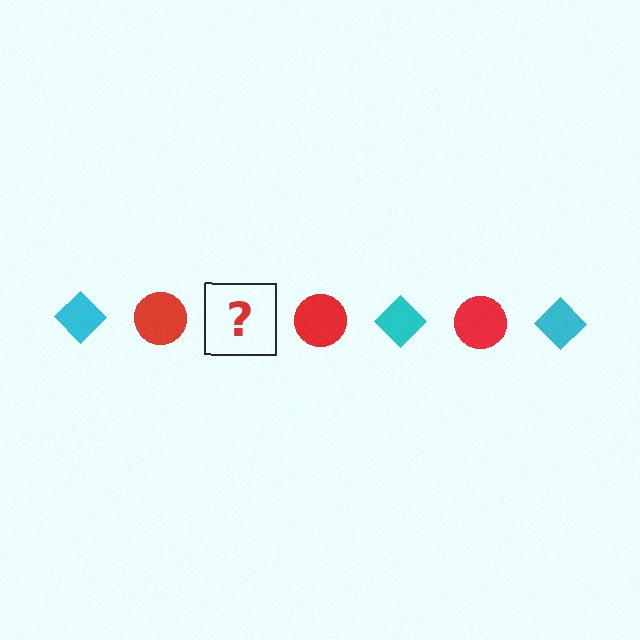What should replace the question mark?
The question mark should be replaced with a cyan diamond.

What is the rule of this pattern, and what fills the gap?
The rule is that the pattern alternates between cyan diamond and red circle. The gap should be filled with a cyan diamond.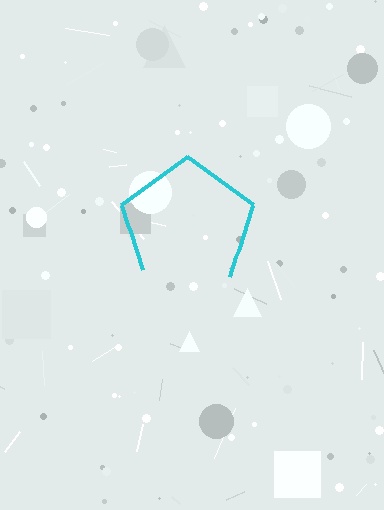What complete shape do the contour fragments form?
The contour fragments form a pentagon.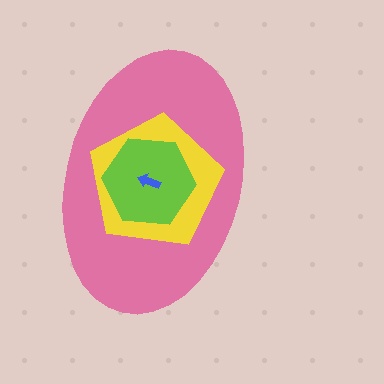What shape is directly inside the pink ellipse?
The yellow pentagon.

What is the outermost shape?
The pink ellipse.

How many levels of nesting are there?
4.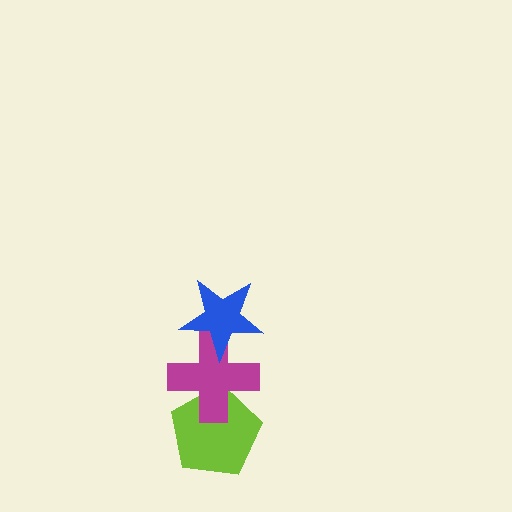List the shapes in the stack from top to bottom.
From top to bottom: the blue star, the magenta cross, the lime pentagon.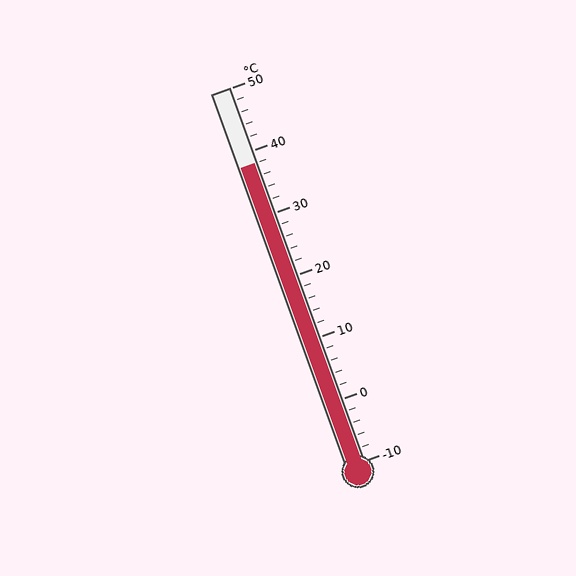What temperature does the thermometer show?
The thermometer shows approximately 38°C.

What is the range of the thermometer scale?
The thermometer scale ranges from -10°C to 50°C.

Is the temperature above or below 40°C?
The temperature is below 40°C.